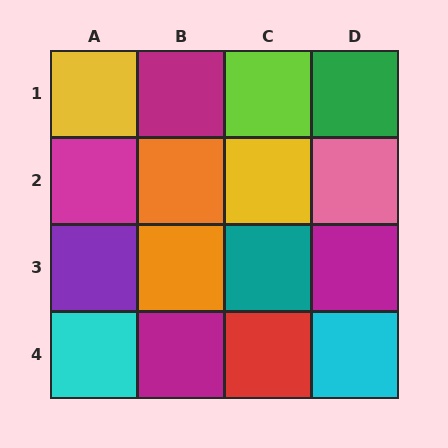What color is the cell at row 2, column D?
Pink.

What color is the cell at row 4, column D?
Cyan.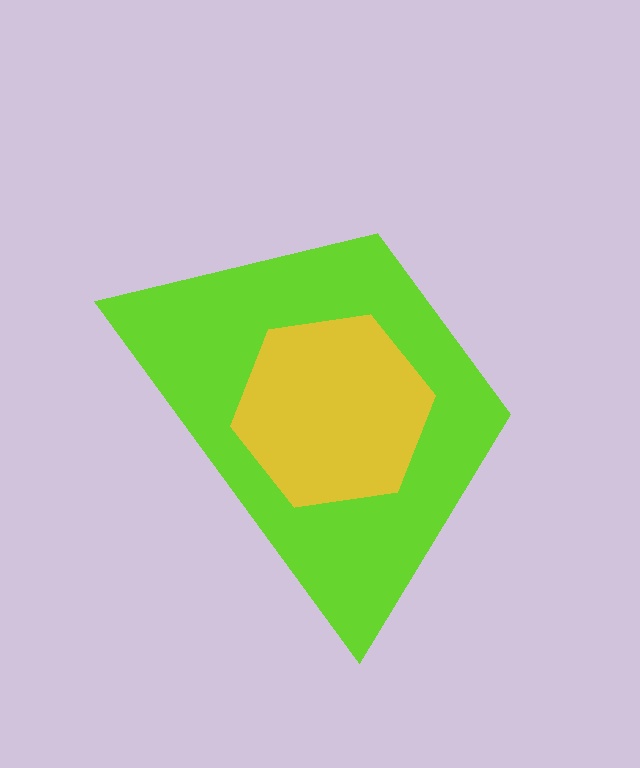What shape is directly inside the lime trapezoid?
The yellow hexagon.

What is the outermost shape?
The lime trapezoid.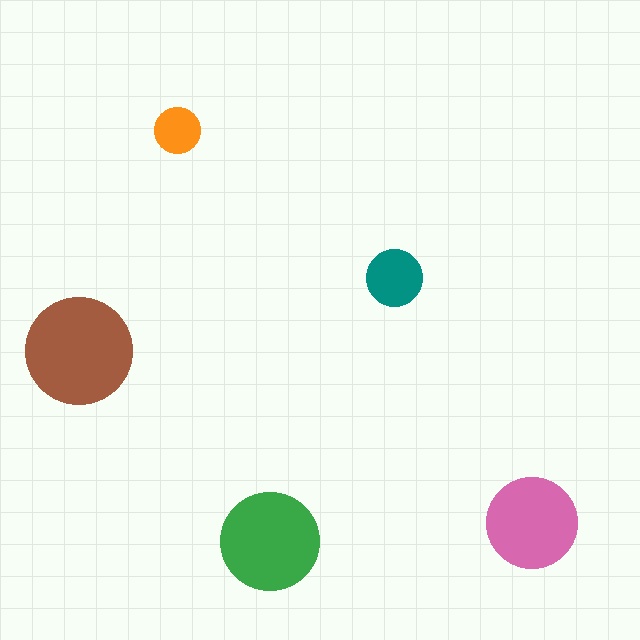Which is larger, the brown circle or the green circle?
The brown one.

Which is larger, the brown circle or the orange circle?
The brown one.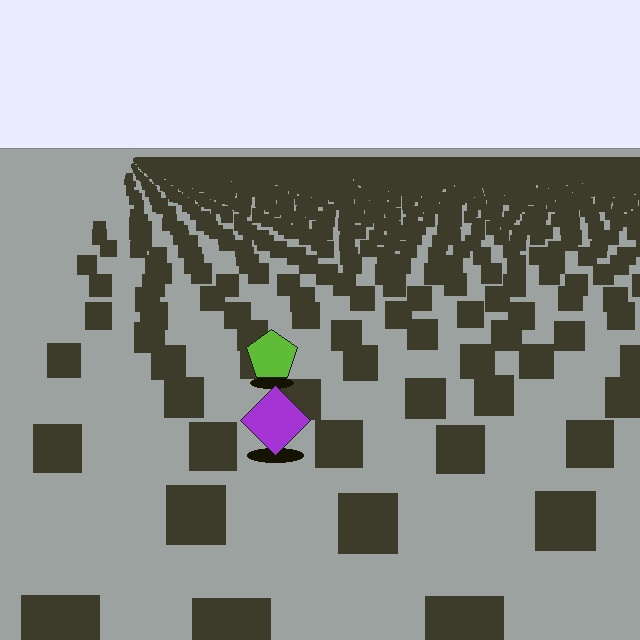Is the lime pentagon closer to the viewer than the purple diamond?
No. The purple diamond is closer — you can tell from the texture gradient: the ground texture is coarser near it.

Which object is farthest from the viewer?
The lime pentagon is farthest from the viewer. It appears smaller and the ground texture around it is denser.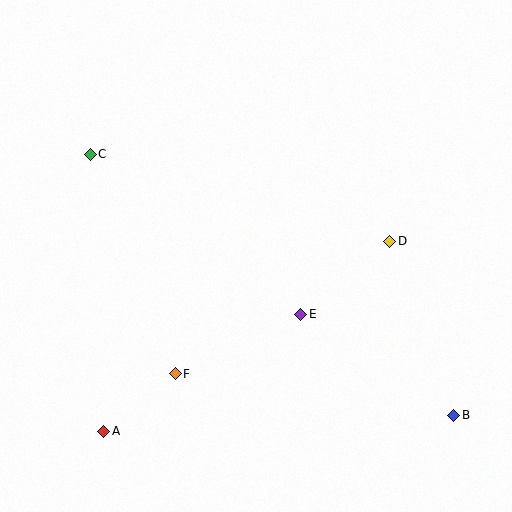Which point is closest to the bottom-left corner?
Point A is closest to the bottom-left corner.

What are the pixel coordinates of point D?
Point D is at (390, 241).